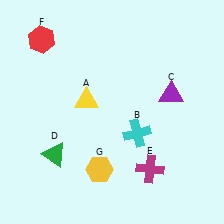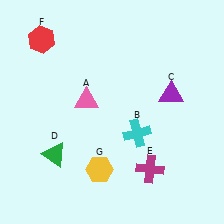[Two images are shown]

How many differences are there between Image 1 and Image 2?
There is 1 difference between the two images.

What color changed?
The triangle (A) changed from yellow in Image 1 to pink in Image 2.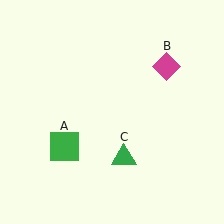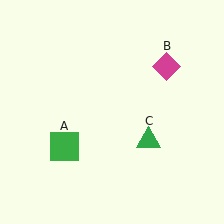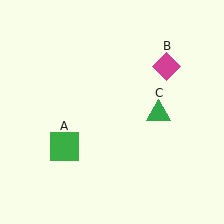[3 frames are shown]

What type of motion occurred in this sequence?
The green triangle (object C) rotated counterclockwise around the center of the scene.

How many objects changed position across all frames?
1 object changed position: green triangle (object C).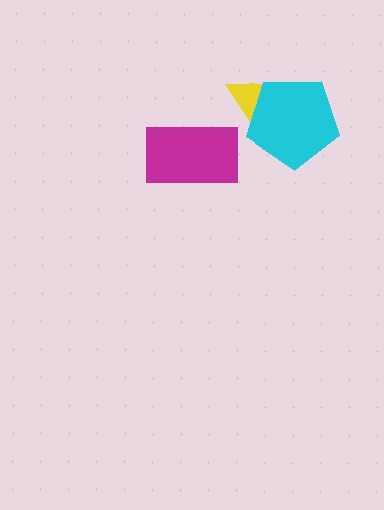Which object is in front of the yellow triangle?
The cyan pentagon is in front of the yellow triangle.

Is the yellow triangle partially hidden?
Yes, it is partially covered by another shape.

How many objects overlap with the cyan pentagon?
1 object overlaps with the cyan pentagon.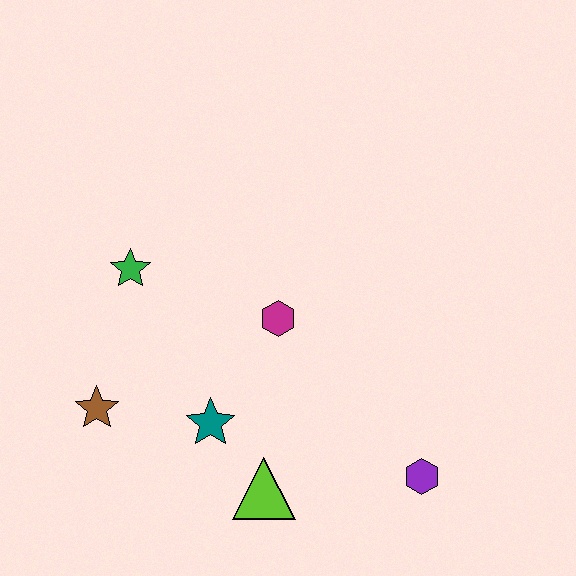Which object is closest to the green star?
The brown star is closest to the green star.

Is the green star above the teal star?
Yes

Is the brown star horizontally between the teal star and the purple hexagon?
No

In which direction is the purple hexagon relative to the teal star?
The purple hexagon is to the right of the teal star.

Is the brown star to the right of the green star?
No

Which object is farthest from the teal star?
The purple hexagon is farthest from the teal star.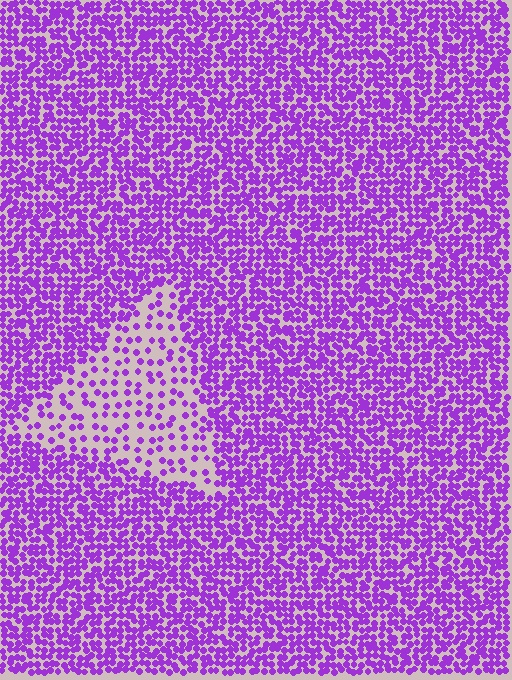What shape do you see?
I see a triangle.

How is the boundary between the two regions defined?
The boundary is defined by a change in element density (approximately 2.6x ratio). All elements are the same color, size, and shape.